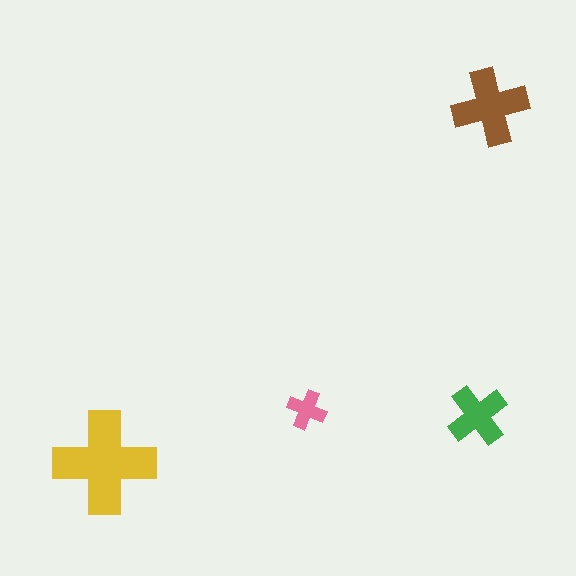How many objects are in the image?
There are 4 objects in the image.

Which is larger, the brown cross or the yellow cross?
The yellow one.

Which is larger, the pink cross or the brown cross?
The brown one.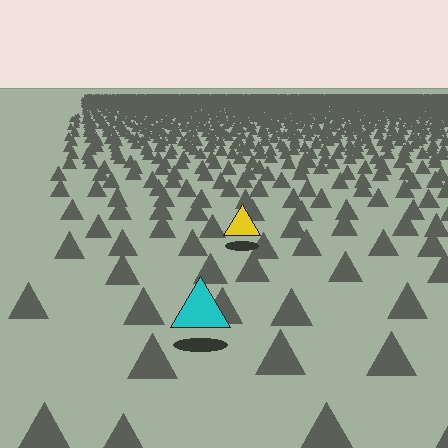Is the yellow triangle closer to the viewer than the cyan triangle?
No. The cyan triangle is closer — you can tell from the texture gradient: the ground texture is coarser near it.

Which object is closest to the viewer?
The cyan triangle is closest. The texture marks near it are larger and more spread out.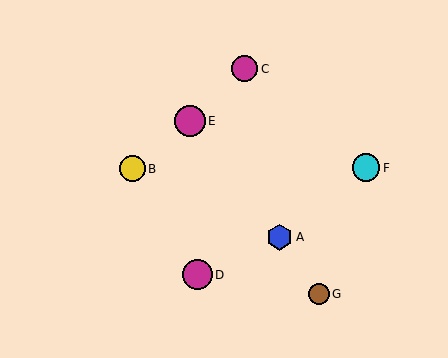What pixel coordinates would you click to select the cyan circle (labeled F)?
Click at (366, 168) to select the cyan circle F.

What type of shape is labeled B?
Shape B is a yellow circle.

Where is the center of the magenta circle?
The center of the magenta circle is at (245, 69).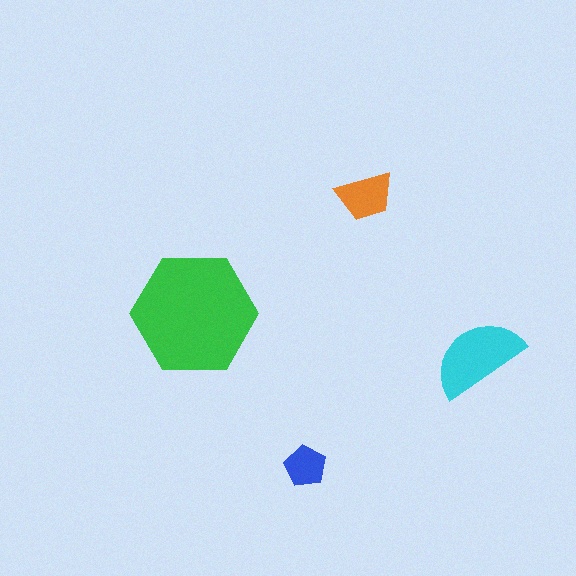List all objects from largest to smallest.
The green hexagon, the cyan semicircle, the orange trapezoid, the blue pentagon.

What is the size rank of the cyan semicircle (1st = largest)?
2nd.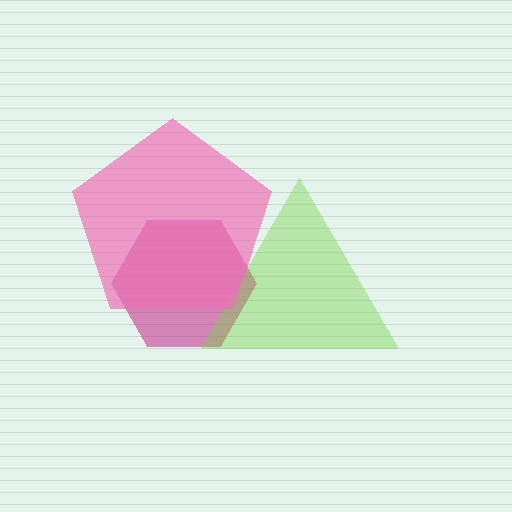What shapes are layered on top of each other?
The layered shapes are: a magenta hexagon, a lime triangle, a pink pentagon.